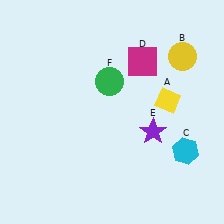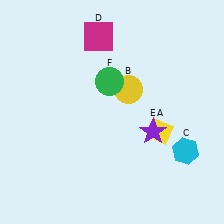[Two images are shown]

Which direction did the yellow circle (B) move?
The yellow circle (B) moved left.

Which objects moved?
The objects that moved are: the yellow diamond (A), the yellow circle (B), the magenta square (D).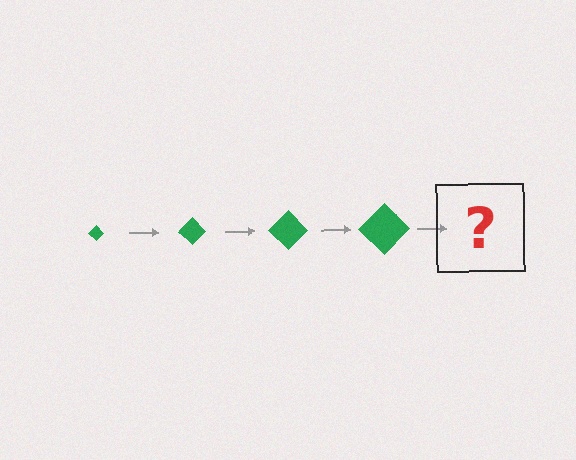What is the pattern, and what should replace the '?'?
The pattern is that the diamond gets progressively larger each step. The '?' should be a green diamond, larger than the previous one.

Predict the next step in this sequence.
The next step is a green diamond, larger than the previous one.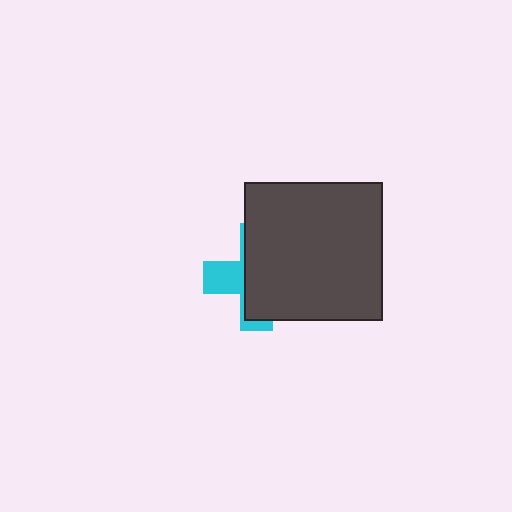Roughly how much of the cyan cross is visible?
A small part of it is visible (roughly 31%).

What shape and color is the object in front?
The object in front is a dark gray square.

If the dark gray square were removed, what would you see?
You would see the complete cyan cross.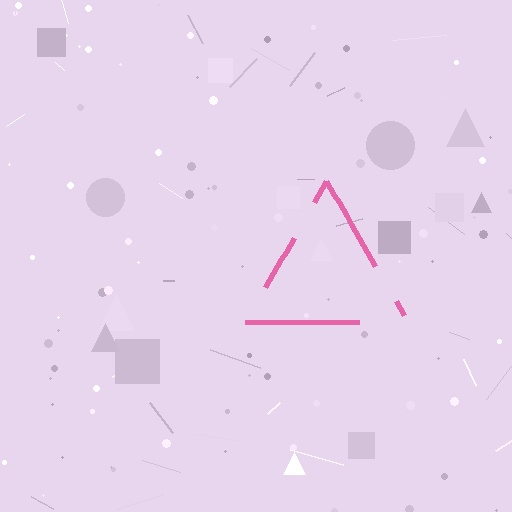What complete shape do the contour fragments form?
The contour fragments form a triangle.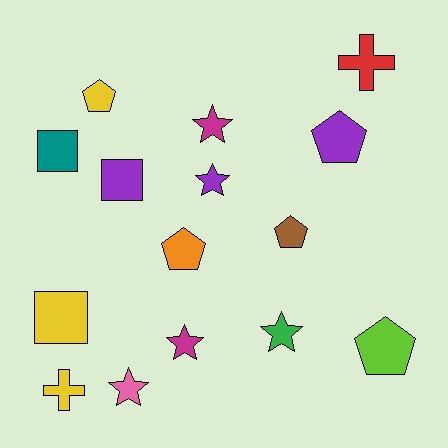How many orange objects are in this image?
There is 1 orange object.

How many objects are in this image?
There are 15 objects.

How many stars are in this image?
There are 5 stars.